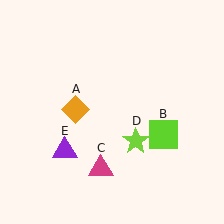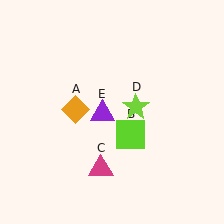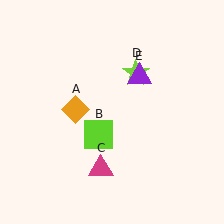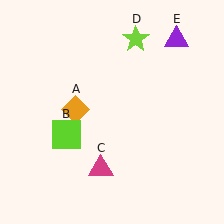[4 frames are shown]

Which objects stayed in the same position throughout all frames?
Orange diamond (object A) and magenta triangle (object C) remained stationary.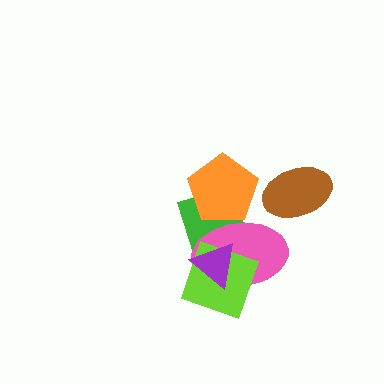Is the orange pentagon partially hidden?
Yes, it is partially covered by another shape.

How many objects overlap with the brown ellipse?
0 objects overlap with the brown ellipse.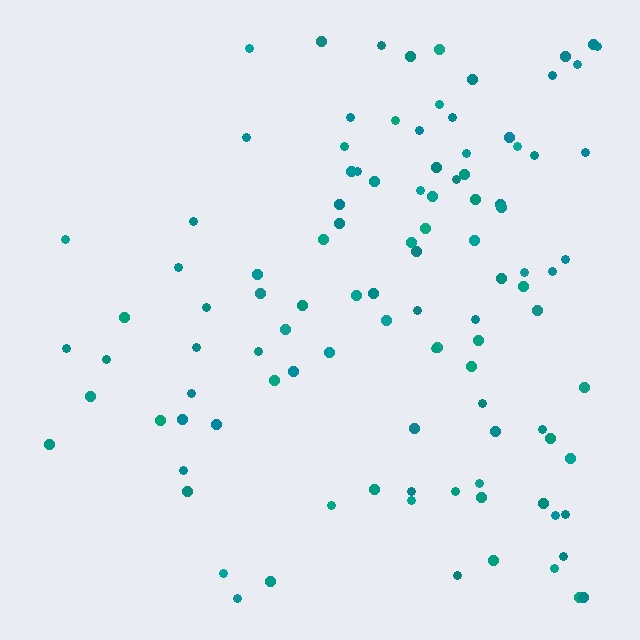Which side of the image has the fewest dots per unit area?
The left.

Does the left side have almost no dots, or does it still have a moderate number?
Still a moderate number, just noticeably fewer than the right.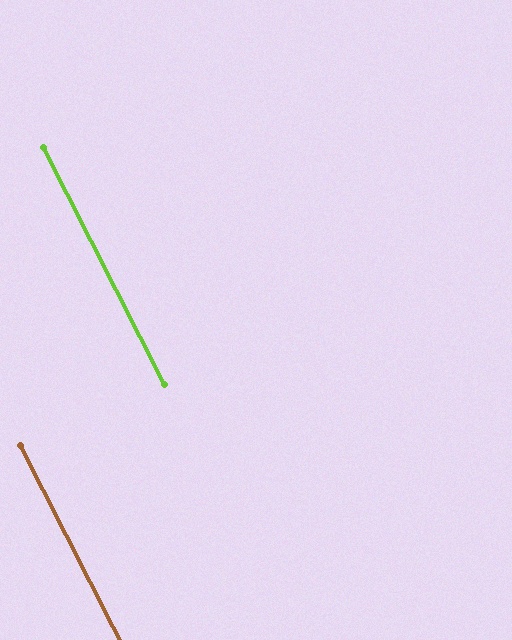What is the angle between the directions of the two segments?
Approximately 0 degrees.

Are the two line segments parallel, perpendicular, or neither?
Parallel — their directions differ by only 0.1°.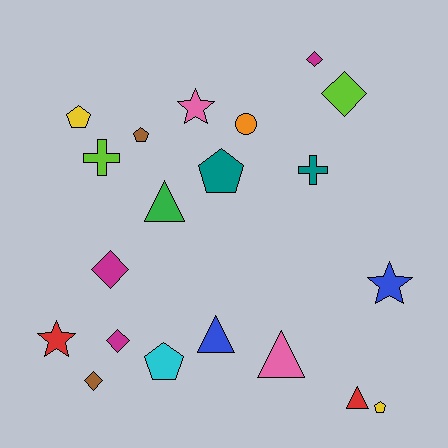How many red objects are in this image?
There are 2 red objects.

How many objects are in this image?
There are 20 objects.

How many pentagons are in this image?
There are 5 pentagons.